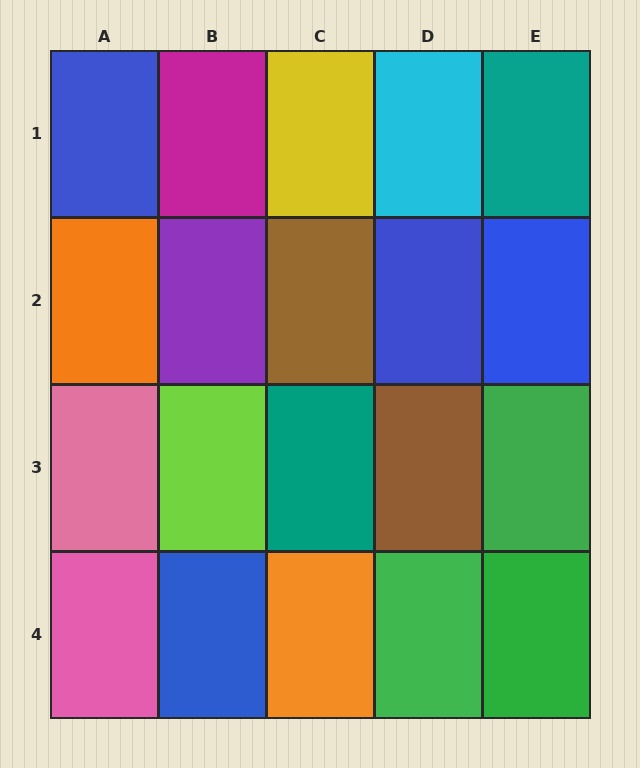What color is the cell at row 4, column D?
Green.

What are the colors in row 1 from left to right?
Blue, magenta, yellow, cyan, teal.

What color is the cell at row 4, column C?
Orange.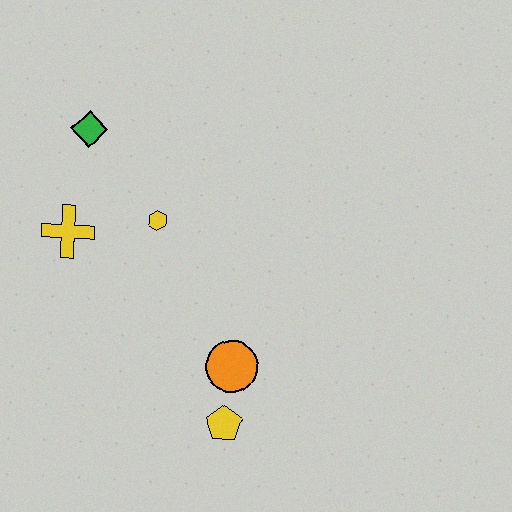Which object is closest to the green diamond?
The yellow cross is closest to the green diamond.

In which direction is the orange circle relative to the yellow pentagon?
The orange circle is above the yellow pentagon.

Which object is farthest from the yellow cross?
The yellow pentagon is farthest from the yellow cross.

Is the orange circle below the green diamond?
Yes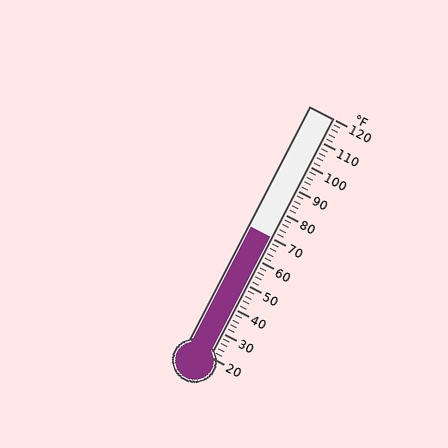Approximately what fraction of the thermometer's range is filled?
The thermometer is filled to approximately 50% of its range.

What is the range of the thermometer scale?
The thermometer scale ranges from 20°F to 120°F.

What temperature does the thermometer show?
The thermometer shows approximately 70°F.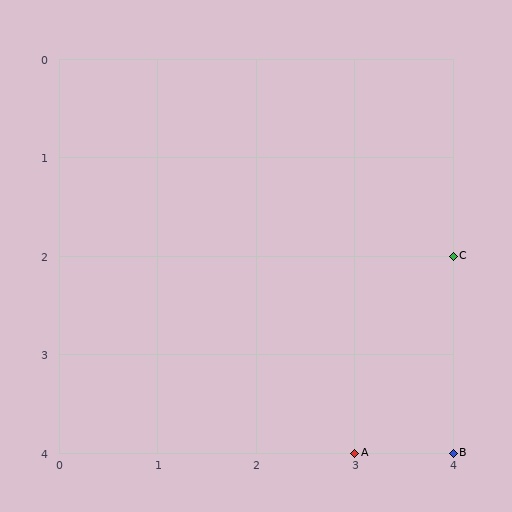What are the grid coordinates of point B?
Point B is at grid coordinates (4, 4).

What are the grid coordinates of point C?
Point C is at grid coordinates (4, 2).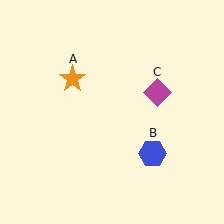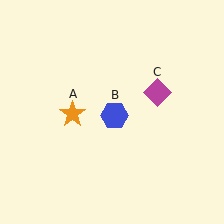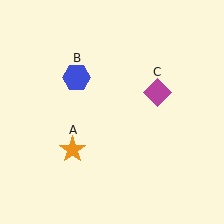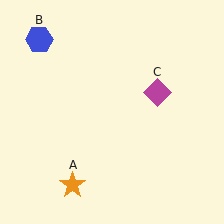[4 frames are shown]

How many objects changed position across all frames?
2 objects changed position: orange star (object A), blue hexagon (object B).